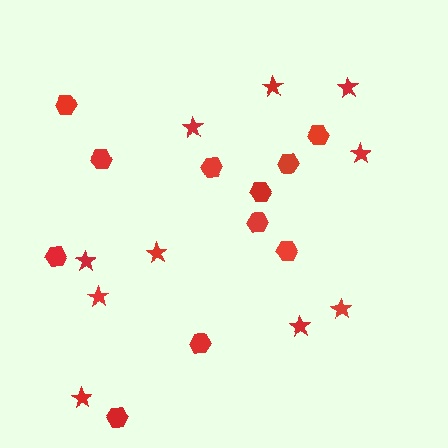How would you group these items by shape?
There are 2 groups: one group of hexagons (11) and one group of stars (10).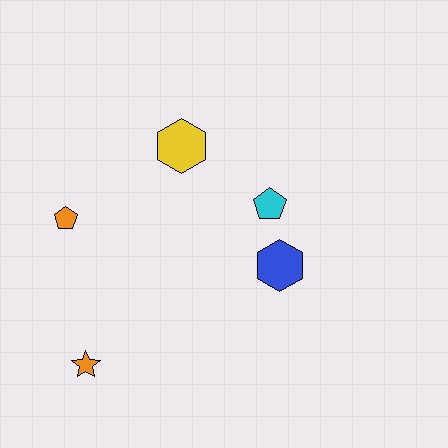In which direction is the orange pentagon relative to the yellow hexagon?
The orange pentagon is to the left of the yellow hexagon.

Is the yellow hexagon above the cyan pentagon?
Yes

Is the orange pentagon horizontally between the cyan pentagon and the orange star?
No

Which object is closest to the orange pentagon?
The yellow hexagon is closest to the orange pentagon.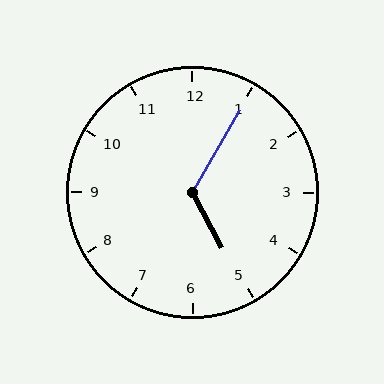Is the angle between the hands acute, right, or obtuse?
It is obtuse.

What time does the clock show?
5:05.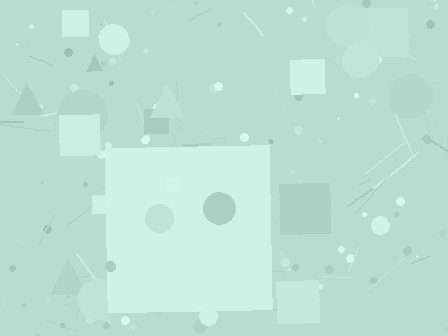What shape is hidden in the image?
A square is hidden in the image.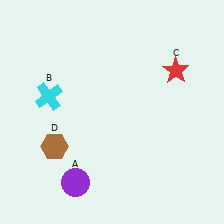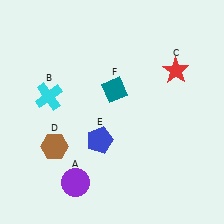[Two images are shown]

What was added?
A blue pentagon (E), a teal diamond (F) were added in Image 2.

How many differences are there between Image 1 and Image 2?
There are 2 differences between the two images.